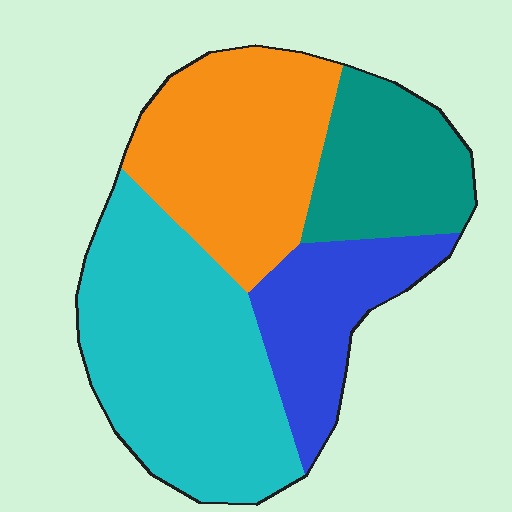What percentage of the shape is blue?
Blue covers about 15% of the shape.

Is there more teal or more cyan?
Cyan.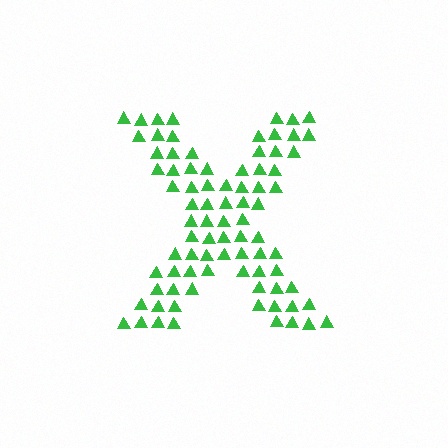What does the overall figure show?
The overall figure shows the letter X.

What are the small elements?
The small elements are triangles.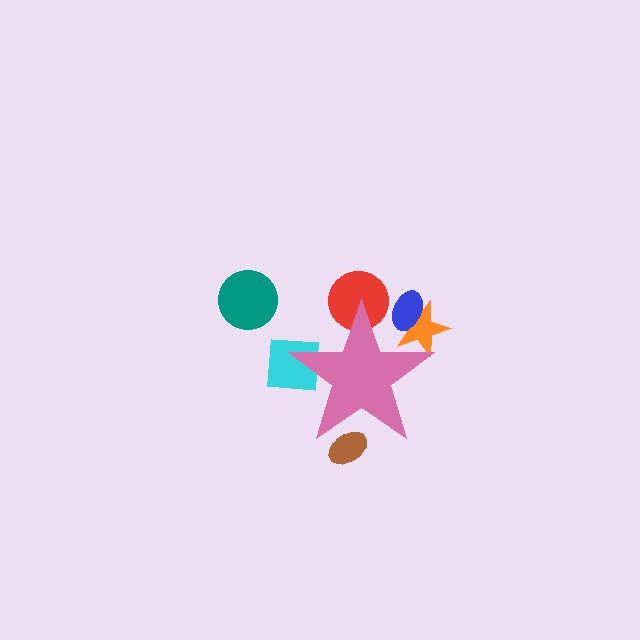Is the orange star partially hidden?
Yes, the orange star is partially hidden behind the pink star.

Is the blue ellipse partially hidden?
Yes, the blue ellipse is partially hidden behind the pink star.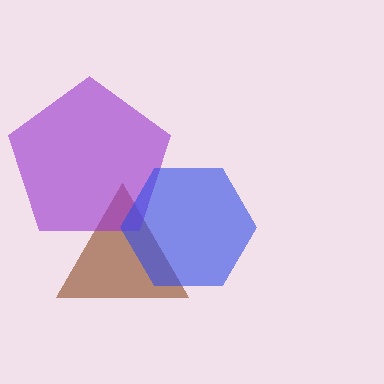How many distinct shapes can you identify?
There are 3 distinct shapes: a brown triangle, a purple pentagon, a blue hexagon.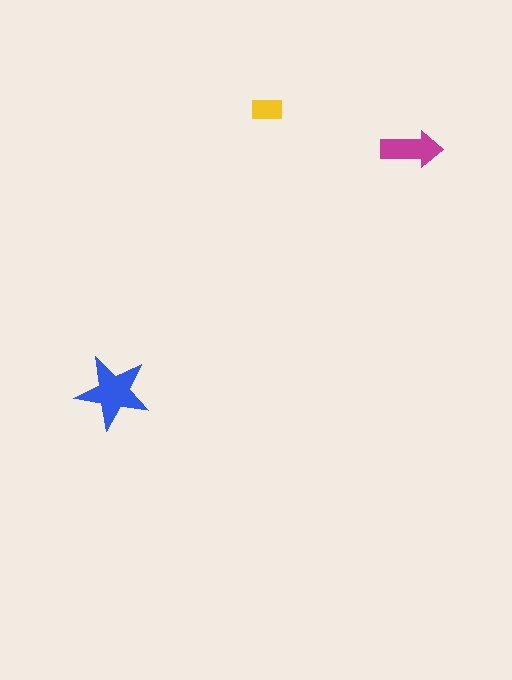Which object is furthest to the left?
The blue star is leftmost.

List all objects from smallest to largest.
The yellow rectangle, the magenta arrow, the blue star.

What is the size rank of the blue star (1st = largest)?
1st.